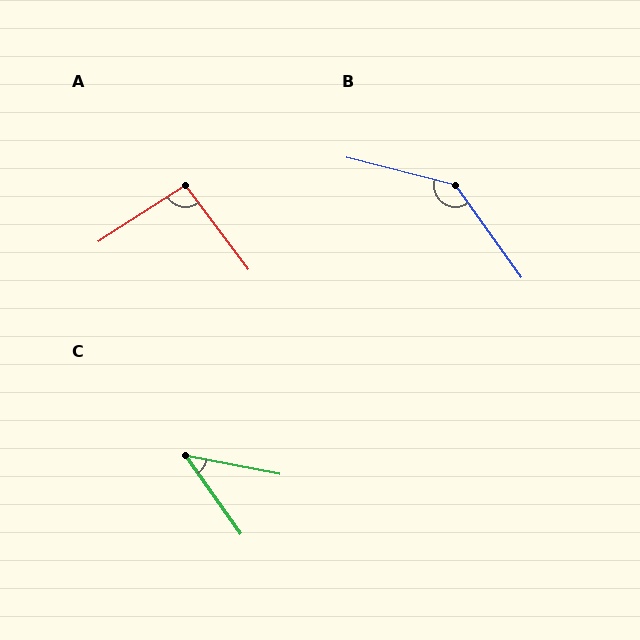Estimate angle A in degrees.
Approximately 94 degrees.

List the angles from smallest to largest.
C (44°), A (94°), B (140°).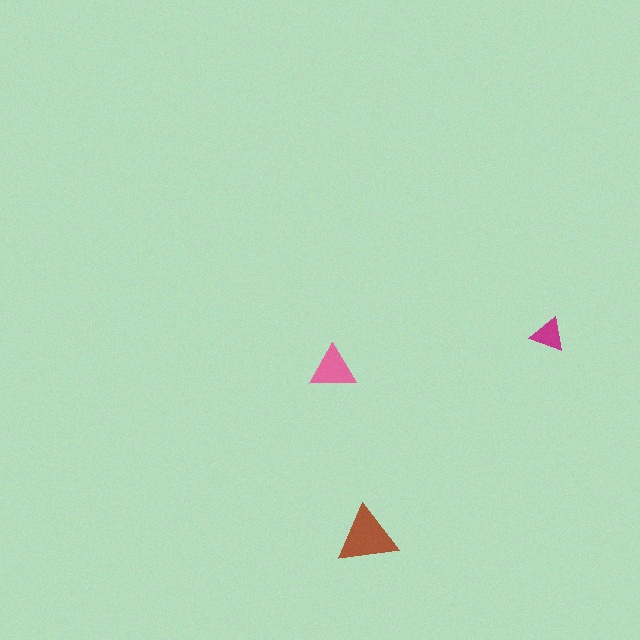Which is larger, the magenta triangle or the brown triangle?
The brown one.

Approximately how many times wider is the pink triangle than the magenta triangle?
About 1.5 times wider.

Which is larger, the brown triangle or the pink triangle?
The brown one.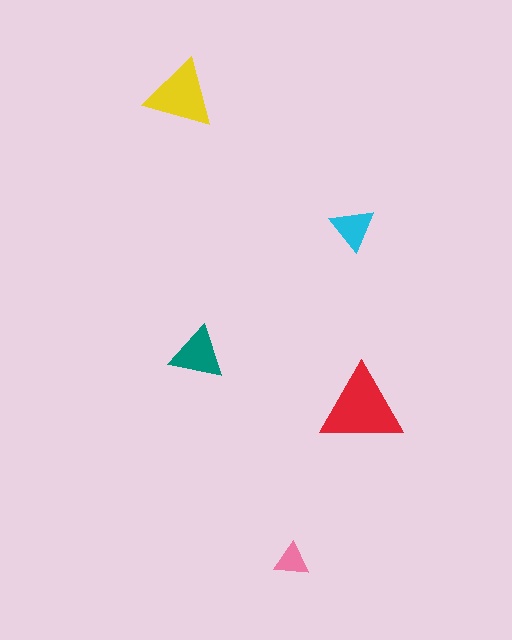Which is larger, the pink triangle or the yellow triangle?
The yellow one.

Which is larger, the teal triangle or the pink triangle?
The teal one.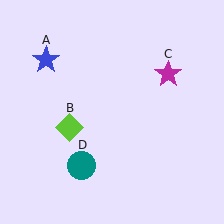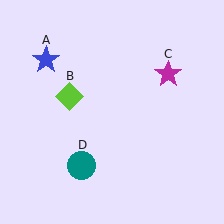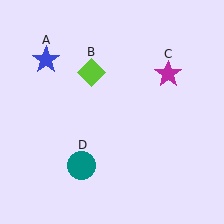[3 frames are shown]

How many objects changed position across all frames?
1 object changed position: lime diamond (object B).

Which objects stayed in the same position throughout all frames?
Blue star (object A) and magenta star (object C) and teal circle (object D) remained stationary.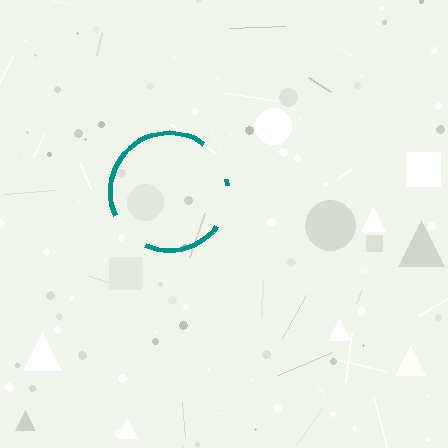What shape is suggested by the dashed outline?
The dashed outline suggests a circle.